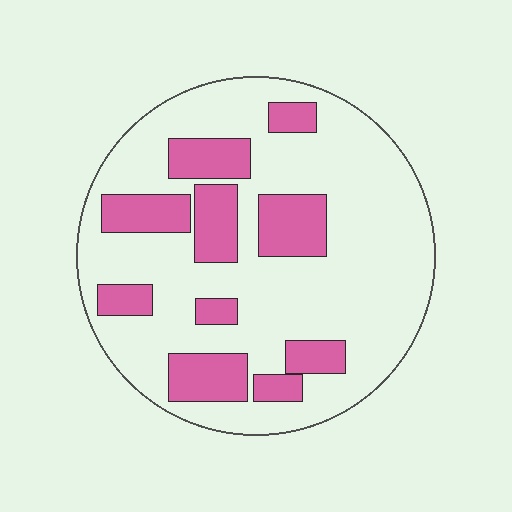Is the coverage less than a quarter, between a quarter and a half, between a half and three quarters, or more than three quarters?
Between a quarter and a half.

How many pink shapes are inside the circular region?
10.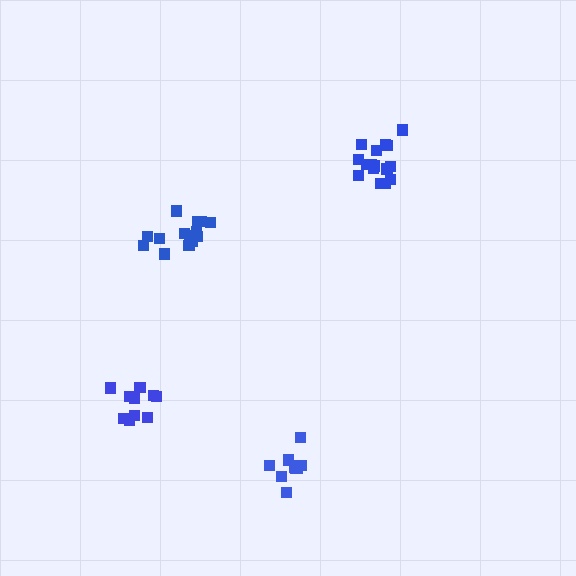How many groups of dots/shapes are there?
There are 4 groups.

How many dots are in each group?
Group 1: 15 dots, Group 2: 11 dots, Group 3: 16 dots, Group 4: 10 dots (52 total).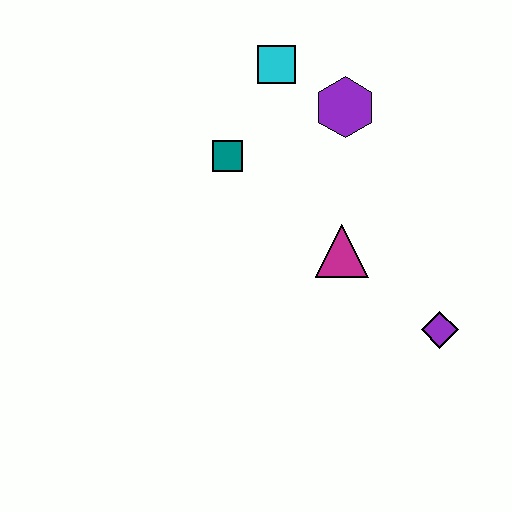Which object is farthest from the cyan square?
The purple diamond is farthest from the cyan square.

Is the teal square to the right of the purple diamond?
No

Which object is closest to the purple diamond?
The magenta triangle is closest to the purple diamond.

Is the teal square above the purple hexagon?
No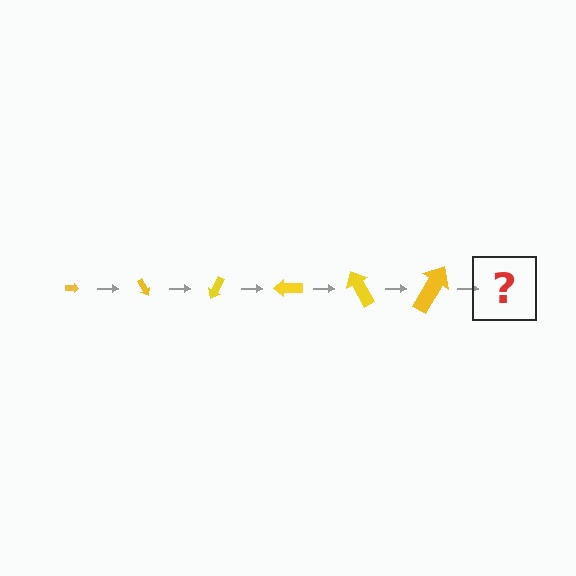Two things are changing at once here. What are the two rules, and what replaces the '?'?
The two rules are that the arrow grows larger each step and it rotates 60 degrees each step. The '?' should be an arrow, larger than the previous one and rotated 360 degrees from the start.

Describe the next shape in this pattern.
It should be an arrow, larger than the previous one and rotated 360 degrees from the start.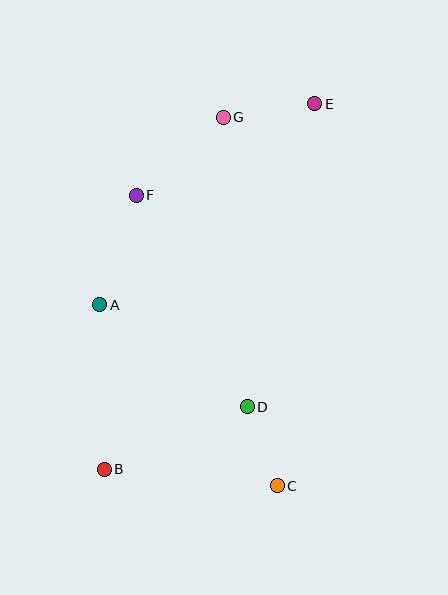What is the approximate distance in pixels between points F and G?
The distance between F and G is approximately 117 pixels.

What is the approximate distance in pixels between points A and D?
The distance between A and D is approximately 179 pixels.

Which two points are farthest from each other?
Points B and E are farthest from each other.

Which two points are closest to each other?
Points C and D are closest to each other.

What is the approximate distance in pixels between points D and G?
The distance between D and G is approximately 290 pixels.